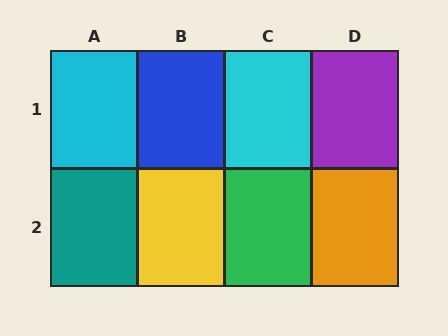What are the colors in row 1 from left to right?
Cyan, blue, cyan, purple.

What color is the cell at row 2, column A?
Teal.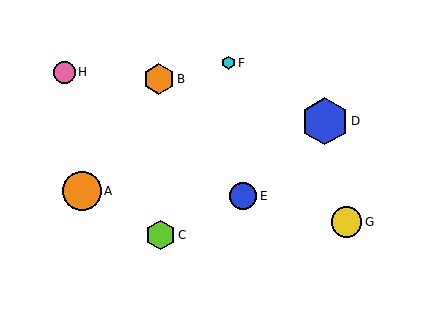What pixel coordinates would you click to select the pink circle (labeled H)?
Click at (65, 72) to select the pink circle H.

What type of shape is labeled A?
Shape A is an orange circle.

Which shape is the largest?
The blue hexagon (labeled D) is the largest.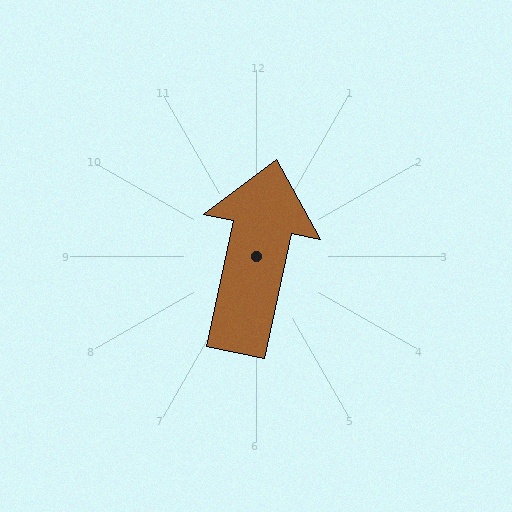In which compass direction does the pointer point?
North.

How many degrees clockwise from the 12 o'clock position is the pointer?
Approximately 12 degrees.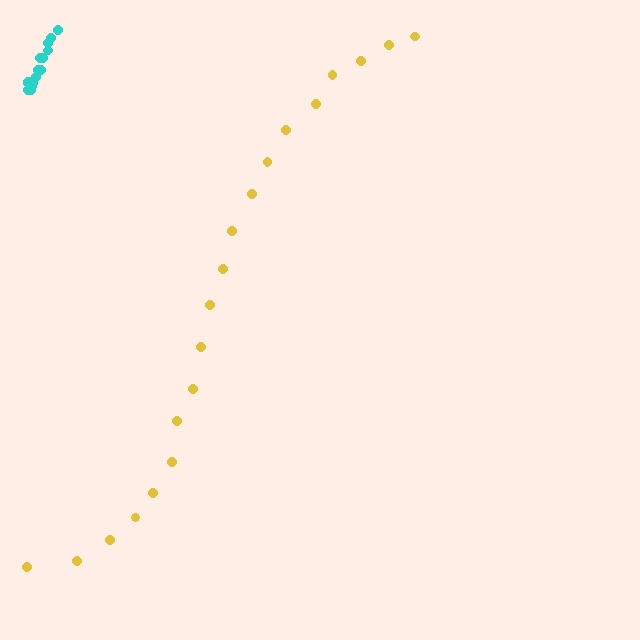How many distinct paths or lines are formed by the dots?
There are 2 distinct paths.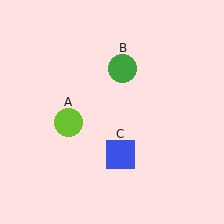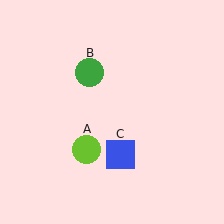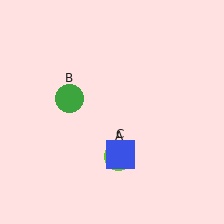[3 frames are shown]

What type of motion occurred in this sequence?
The lime circle (object A), green circle (object B) rotated counterclockwise around the center of the scene.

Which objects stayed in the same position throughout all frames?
Blue square (object C) remained stationary.